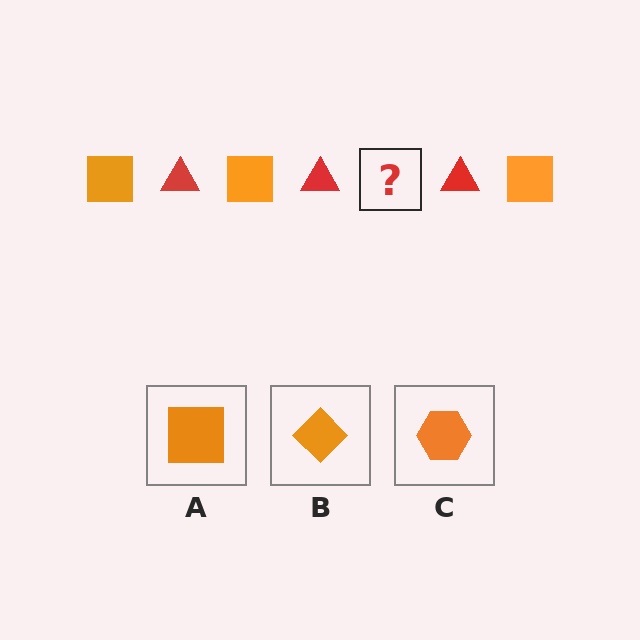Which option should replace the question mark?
Option A.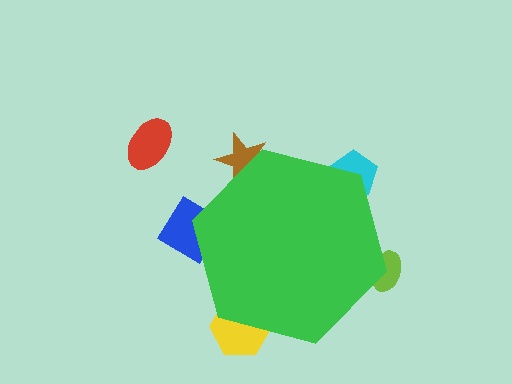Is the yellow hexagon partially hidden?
Yes, the yellow hexagon is partially hidden behind the green hexagon.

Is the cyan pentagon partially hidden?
Yes, the cyan pentagon is partially hidden behind the green hexagon.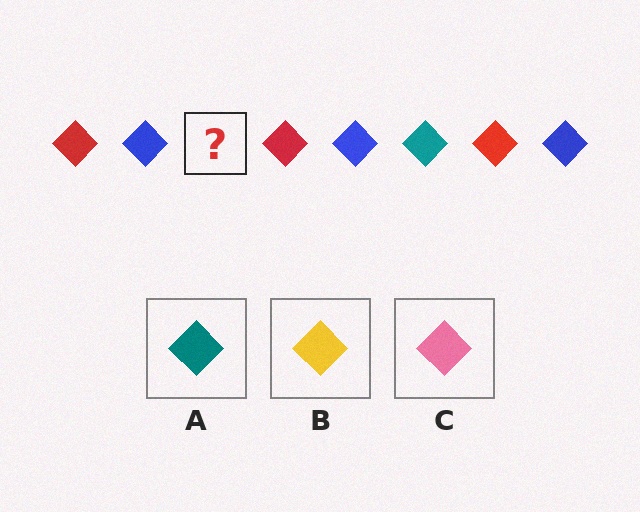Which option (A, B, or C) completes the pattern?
A.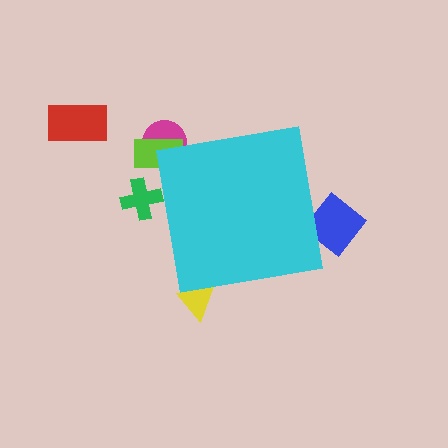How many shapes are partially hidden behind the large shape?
5 shapes are partially hidden.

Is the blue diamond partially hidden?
Yes, the blue diamond is partially hidden behind the cyan square.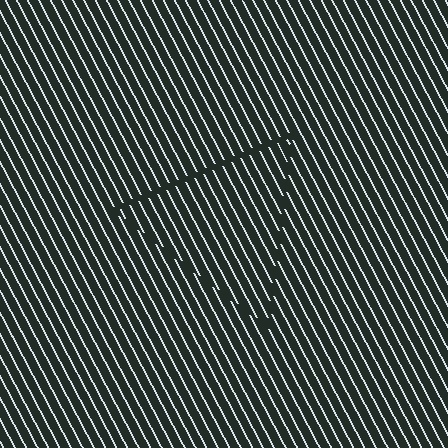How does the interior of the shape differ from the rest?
The interior of the shape contains the same grating, shifted by half a period — the contour is defined by the phase discontinuity where line-ends from the inner and outer gratings abut.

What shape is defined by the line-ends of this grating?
An illusory triangle. The interior of the shape contains the same grating, shifted by half a period — the contour is defined by the phase discontinuity where line-ends from the inner and outer gratings abut.